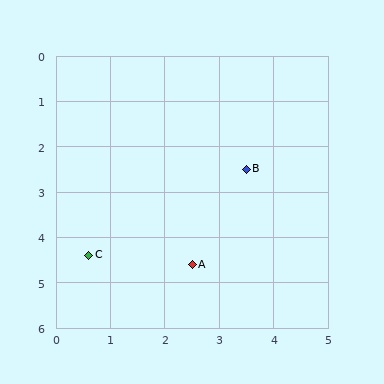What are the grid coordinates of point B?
Point B is at approximately (3.5, 2.5).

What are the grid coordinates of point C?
Point C is at approximately (0.6, 4.4).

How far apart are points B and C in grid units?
Points B and C are about 3.5 grid units apart.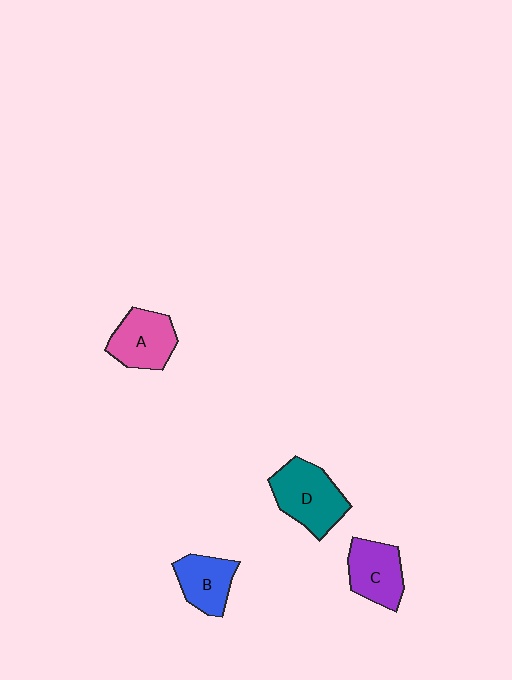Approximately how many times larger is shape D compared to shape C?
Approximately 1.3 times.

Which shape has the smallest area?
Shape B (blue).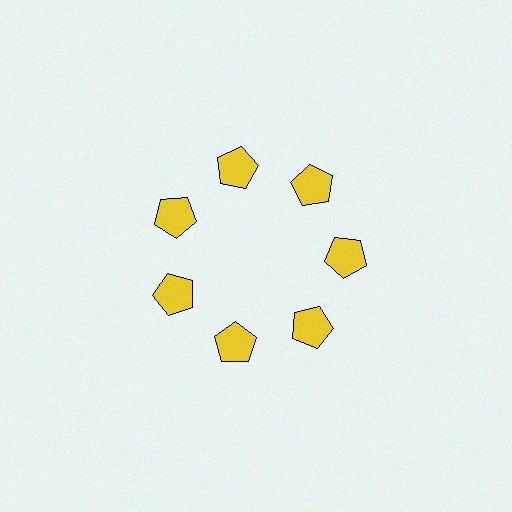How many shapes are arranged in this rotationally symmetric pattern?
There are 7 shapes, arranged in 7 groups of 1.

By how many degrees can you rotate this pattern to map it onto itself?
The pattern maps onto itself every 51 degrees of rotation.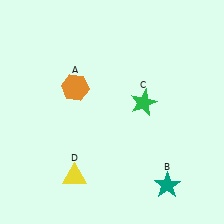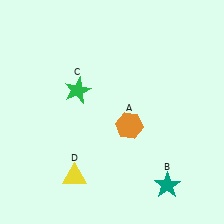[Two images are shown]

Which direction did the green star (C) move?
The green star (C) moved left.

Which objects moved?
The objects that moved are: the orange hexagon (A), the green star (C).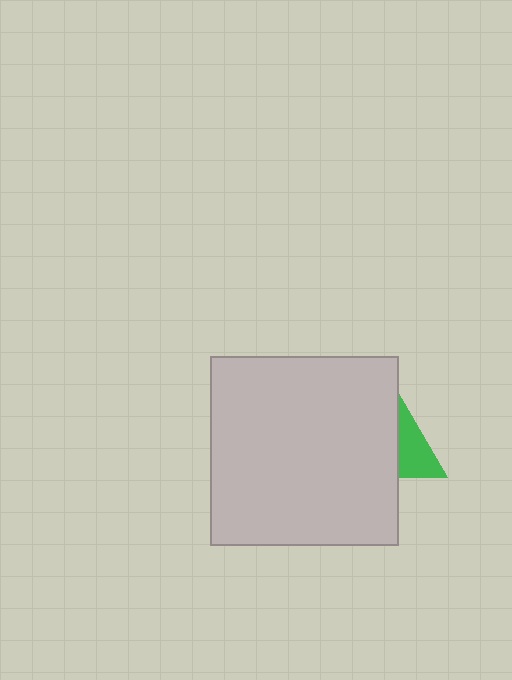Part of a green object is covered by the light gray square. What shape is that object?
It is a triangle.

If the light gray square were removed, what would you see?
You would see the complete green triangle.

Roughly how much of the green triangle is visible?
A small part of it is visible (roughly 36%).